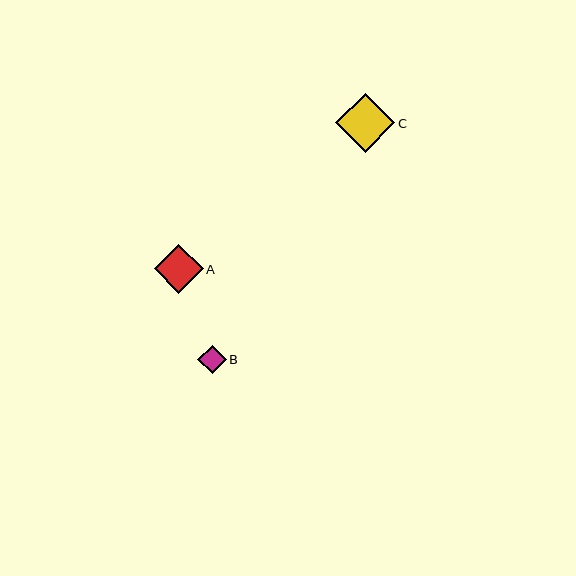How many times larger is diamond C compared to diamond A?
Diamond C is approximately 1.2 times the size of diamond A.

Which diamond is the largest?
Diamond C is the largest with a size of approximately 59 pixels.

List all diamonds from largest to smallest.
From largest to smallest: C, A, B.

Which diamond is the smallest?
Diamond B is the smallest with a size of approximately 29 pixels.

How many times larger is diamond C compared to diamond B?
Diamond C is approximately 2.1 times the size of diamond B.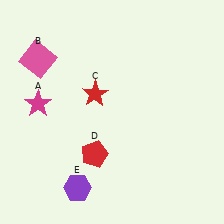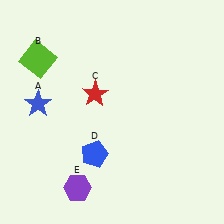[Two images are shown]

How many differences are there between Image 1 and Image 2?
There are 3 differences between the two images.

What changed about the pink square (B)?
In Image 1, B is pink. In Image 2, it changed to lime.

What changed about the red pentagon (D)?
In Image 1, D is red. In Image 2, it changed to blue.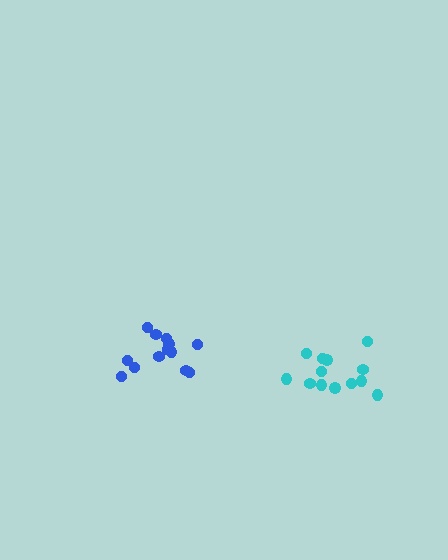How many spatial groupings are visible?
There are 2 spatial groupings.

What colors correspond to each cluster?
The clusters are colored: blue, cyan.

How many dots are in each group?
Group 1: 13 dots, Group 2: 13 dots (26 total).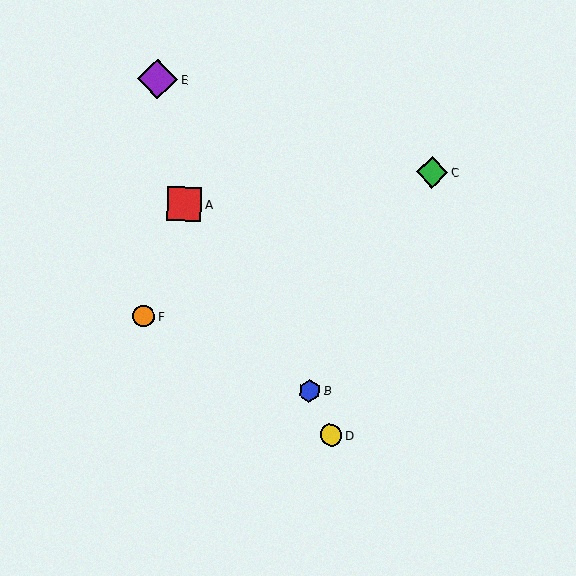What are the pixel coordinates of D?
Object D is at (331, 435).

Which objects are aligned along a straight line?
Objects B, D, E are aligned along a straight line.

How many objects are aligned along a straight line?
3 objects (B, D, E) are aligned along a straight line.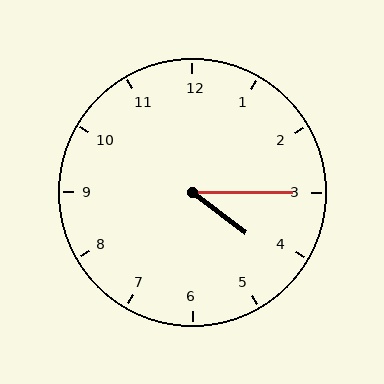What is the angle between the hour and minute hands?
Approximately 38 degrees.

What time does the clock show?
4:15.